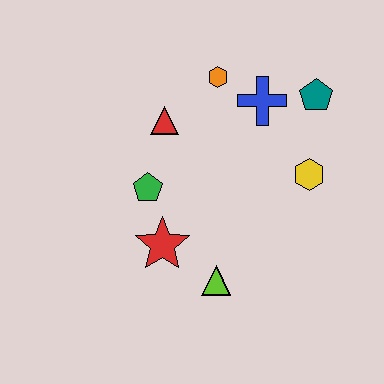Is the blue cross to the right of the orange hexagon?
Yes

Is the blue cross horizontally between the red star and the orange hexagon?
No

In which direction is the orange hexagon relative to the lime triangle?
The orange hexagon is above the lime triangle.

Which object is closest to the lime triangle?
The red star is closest to the lime triangle.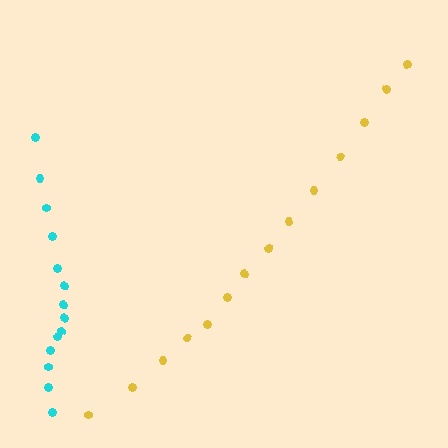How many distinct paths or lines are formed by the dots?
There are 2 distinct paths.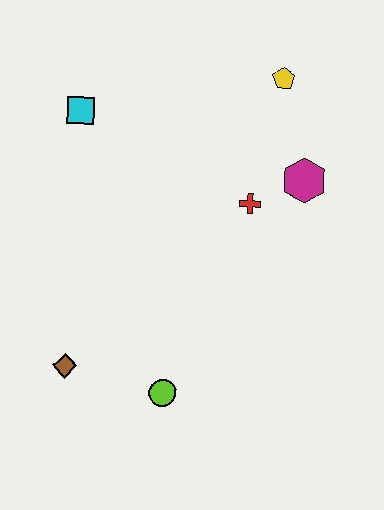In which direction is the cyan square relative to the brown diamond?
The cyan square is above the brown diamond.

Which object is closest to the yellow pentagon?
The magenta hexagon is closest to the yellow pentagon.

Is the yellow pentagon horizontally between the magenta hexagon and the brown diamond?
Yes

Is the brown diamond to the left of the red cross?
Yes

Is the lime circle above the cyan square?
No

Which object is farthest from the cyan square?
The lime circle is farthest from the cyan square.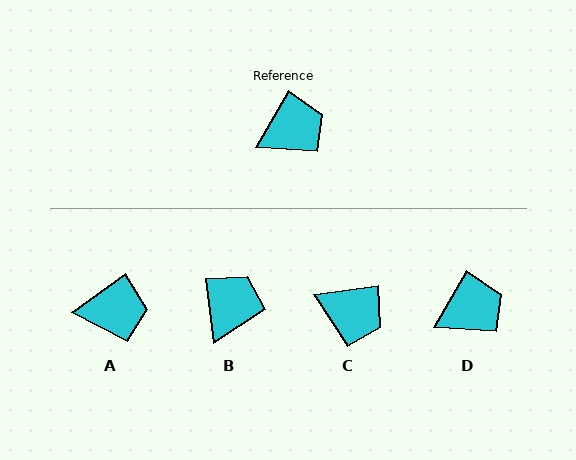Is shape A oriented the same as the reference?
No, it is off by about 24 degrees.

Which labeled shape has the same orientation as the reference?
D.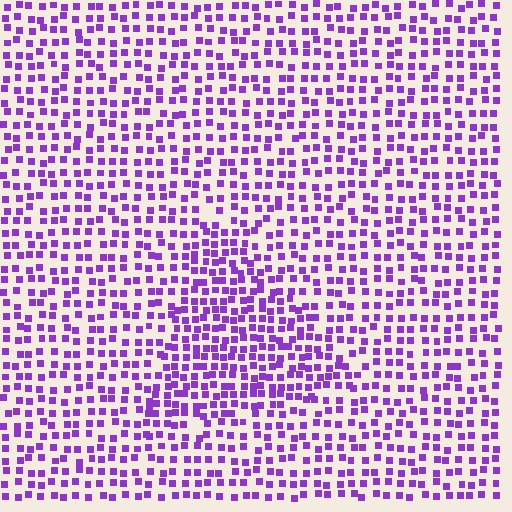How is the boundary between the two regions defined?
The boundary is defined by a change in element density (approximately 1.6x ratio). All elements are the same color, size, and shape.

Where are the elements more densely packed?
The elements are more densely packed inside the triangle boundary.